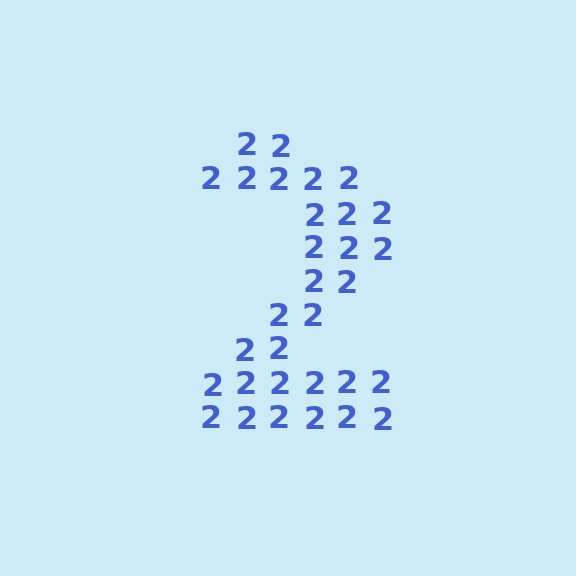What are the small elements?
The small elements are digit 2's.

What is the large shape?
The large shape is the digit 2.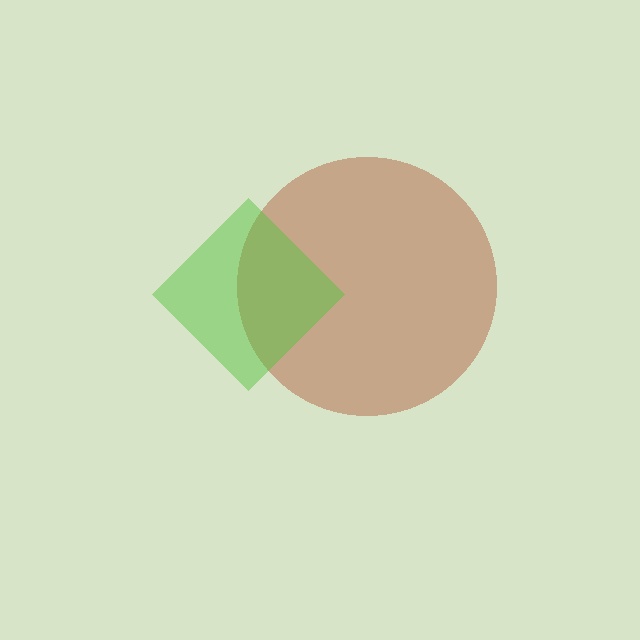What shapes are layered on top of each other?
The layered shapes are: a brown circle, a lime diamond.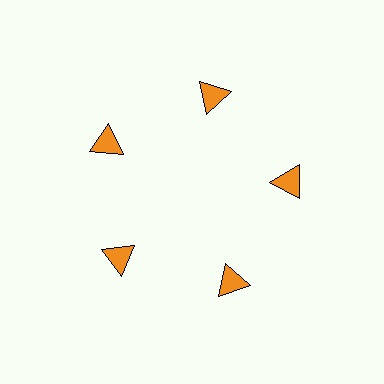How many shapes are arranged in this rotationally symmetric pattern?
There are 5 shapes, arranged in 5 groups of 1.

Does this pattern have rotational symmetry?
Yes, this pattern has 5-fold rotational symmetry. It looks the same after rotating 72 degrees around the center.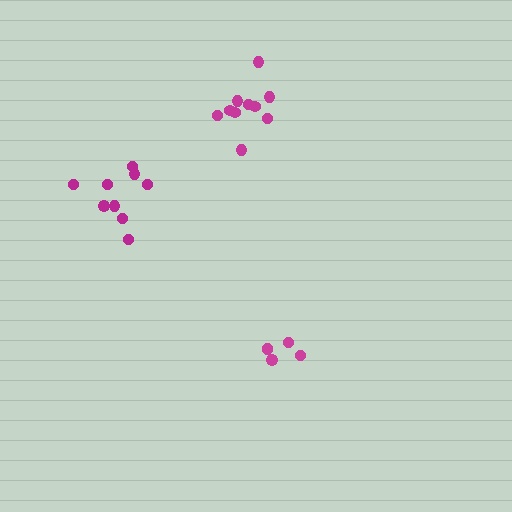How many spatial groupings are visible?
There are 3 spatial groupings.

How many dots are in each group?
Group 1: 10 dots, Group 2: 5 dots, Group 3: 9 dots (24 total).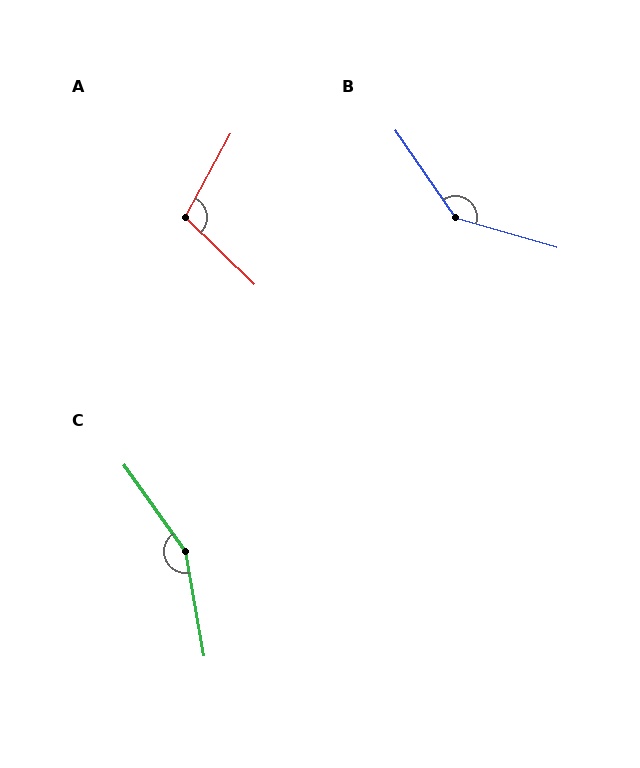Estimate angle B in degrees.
Approximately 141 degrees.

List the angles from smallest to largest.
A (106°), B (141°), C (155°).